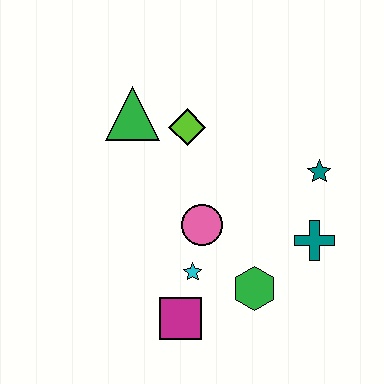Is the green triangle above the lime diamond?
Yes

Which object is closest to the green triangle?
The lime diamond is closest to the green triangle.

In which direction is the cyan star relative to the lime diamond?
The cyan star is below the lime diamond.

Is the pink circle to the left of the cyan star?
No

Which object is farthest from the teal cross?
The green triangle is farthest from the teal cross.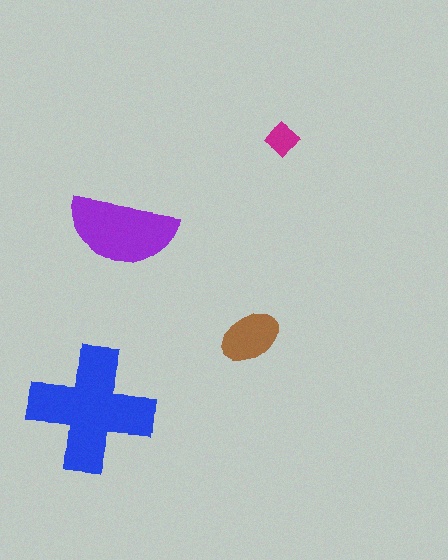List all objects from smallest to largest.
The magenta diamond, the brown ellipse, the purple semicircle, the blue cross.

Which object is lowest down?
The blue cross is bottommost.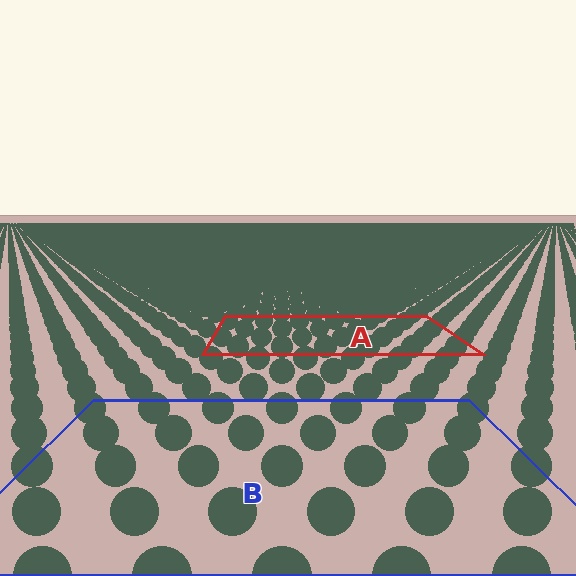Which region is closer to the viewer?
Region B is closer. The texture elements there are larger and more spread out.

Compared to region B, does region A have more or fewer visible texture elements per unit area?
Region A has more texture elements per unit area — they are packed more densely because it is farther away.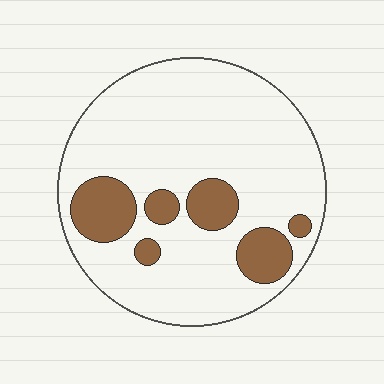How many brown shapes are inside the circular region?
6.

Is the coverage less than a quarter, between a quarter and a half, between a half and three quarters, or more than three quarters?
Less than a quarter.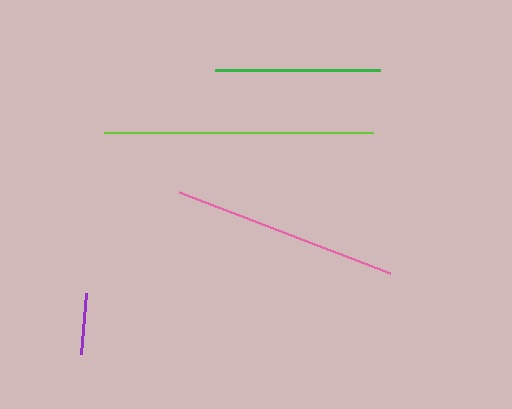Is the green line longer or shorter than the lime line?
The lime line is longer than the green line.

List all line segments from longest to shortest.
From longest to shortest: lime, pink, green, purple.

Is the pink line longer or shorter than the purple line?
The pink line is longer than the purple line.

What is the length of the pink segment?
The pink segment is approximately 226 pixels long.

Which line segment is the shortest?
The purple line is the shortest at approximately 60 pixels.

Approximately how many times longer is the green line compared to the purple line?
The green line is approximately 2.7 times the length of the purple line.